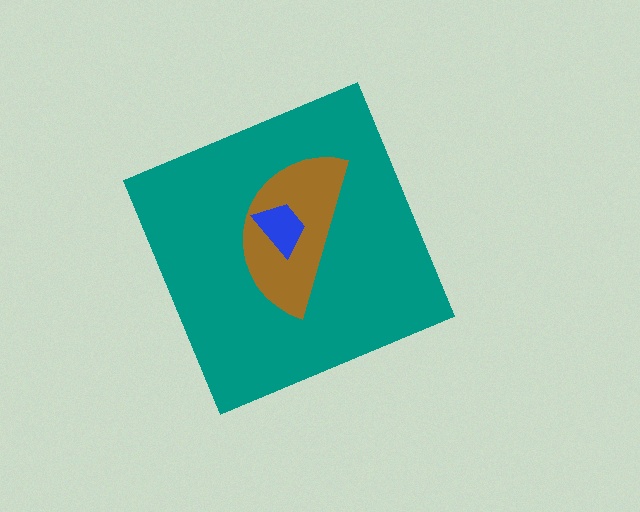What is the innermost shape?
The blue trapezoid.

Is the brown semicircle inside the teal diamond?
Yes.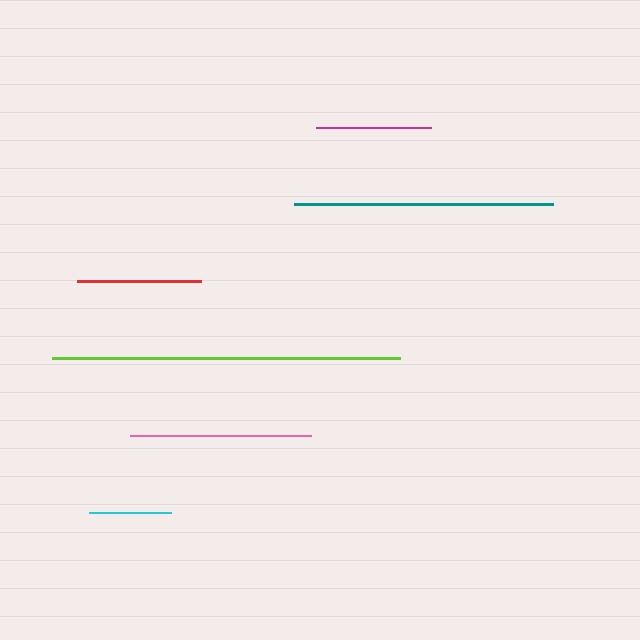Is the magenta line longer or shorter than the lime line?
The lime line is longer than the magenta line.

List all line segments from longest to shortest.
From longest to shortest: lime, teal, pink, red, magenta, cyan.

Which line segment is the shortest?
The cyan line is the shortest at approximately 82 pixels.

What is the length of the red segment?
The red segment is approximately 124 pixels long.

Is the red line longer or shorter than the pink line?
The pink line is longer than the red line.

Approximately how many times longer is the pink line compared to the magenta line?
The pink line is approximately 1.6 times the length of the magenta line.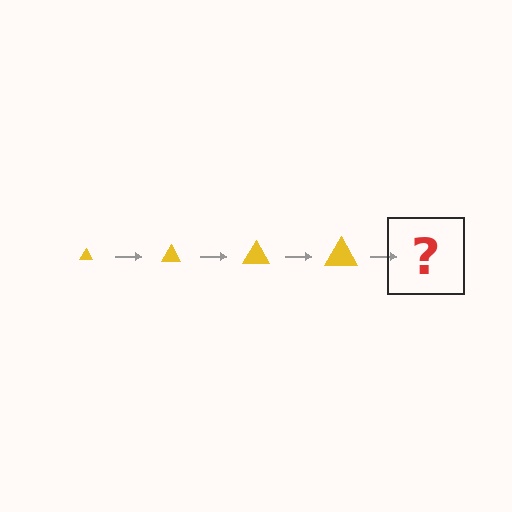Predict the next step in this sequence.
The next step is a yellow triangle, larger than the previous one.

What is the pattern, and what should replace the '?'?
The pattern is that the triangle gets progressively larger each step. The '?' should be a yellow triangle, larger than the previous one.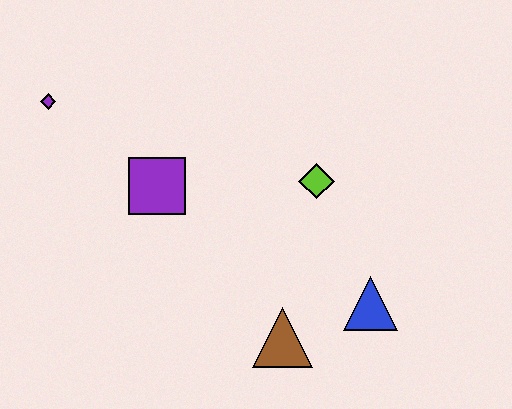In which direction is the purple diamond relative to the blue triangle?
The purple diamond is to the left of the blue triangle.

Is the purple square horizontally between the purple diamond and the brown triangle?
Yes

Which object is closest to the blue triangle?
The brown triangle is closest to the blue triangle.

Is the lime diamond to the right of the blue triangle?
No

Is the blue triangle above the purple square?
No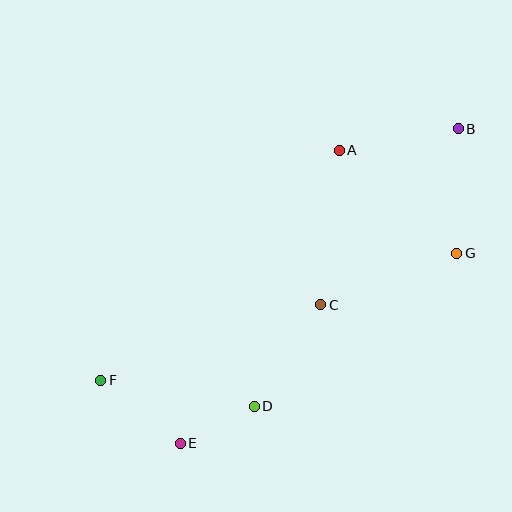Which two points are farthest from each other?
Points B and F are farthest from each other.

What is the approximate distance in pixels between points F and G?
The distance between F and G is approximately 378 pixels.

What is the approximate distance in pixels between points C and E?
The distance between C and E is approximately 198 pixels.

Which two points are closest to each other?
Points D and E are closest to each other.